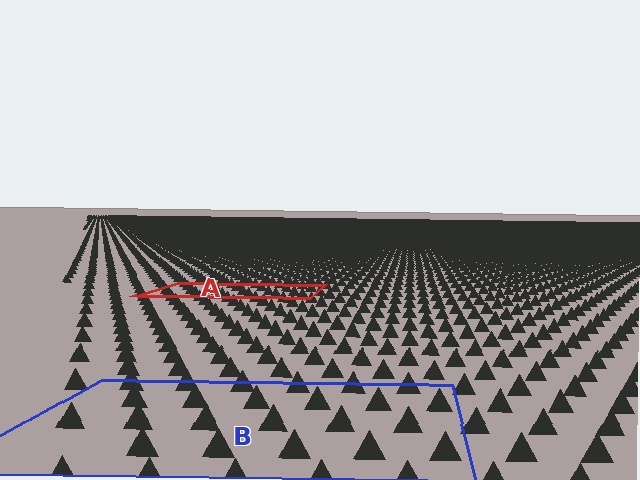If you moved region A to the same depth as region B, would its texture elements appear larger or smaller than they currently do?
They would appear larger. At a closer depth, the same texture elements are projected at a bigger on-screen size.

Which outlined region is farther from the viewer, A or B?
Region A is farther from the viewer — the texture elements inside it appear smaller and more densely packed.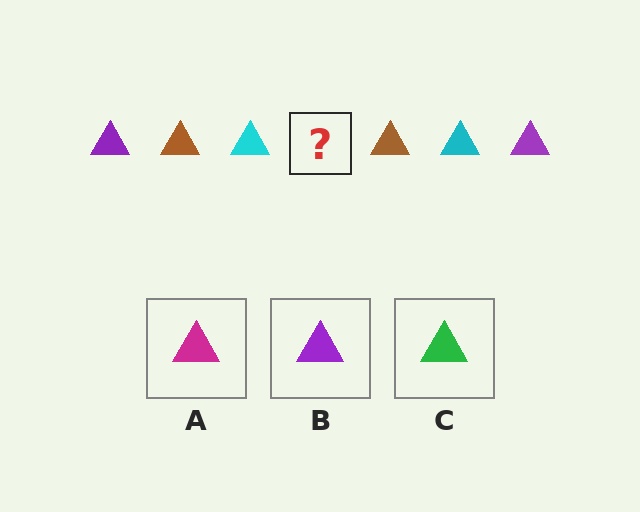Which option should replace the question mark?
Option B.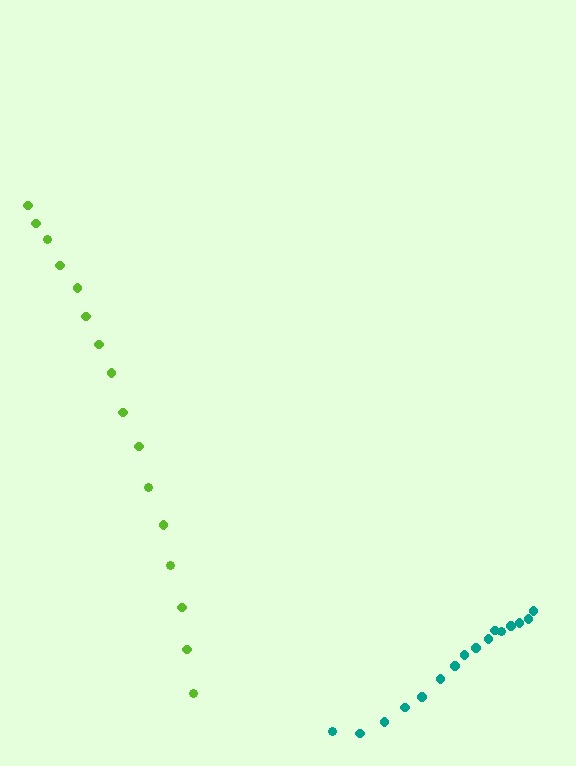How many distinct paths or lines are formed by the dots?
There are 2 distinct paths.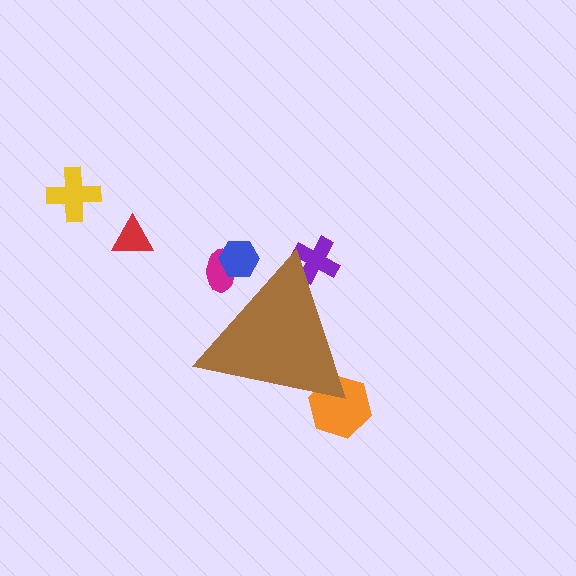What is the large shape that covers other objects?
A brown triangle.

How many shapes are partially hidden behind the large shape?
4 shapes are partially hidden.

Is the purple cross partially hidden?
Yes, the purple cross is partially hidden behind the brown triangle.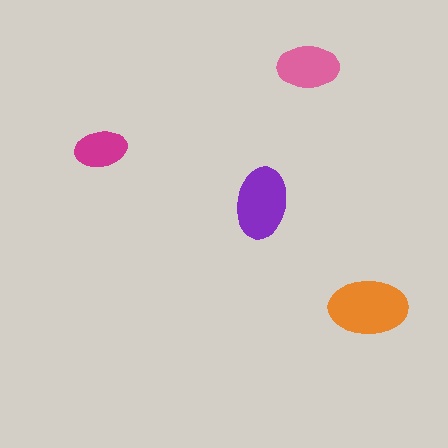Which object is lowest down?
The orange ellipse is bottommost.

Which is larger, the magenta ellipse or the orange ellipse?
The orange one.